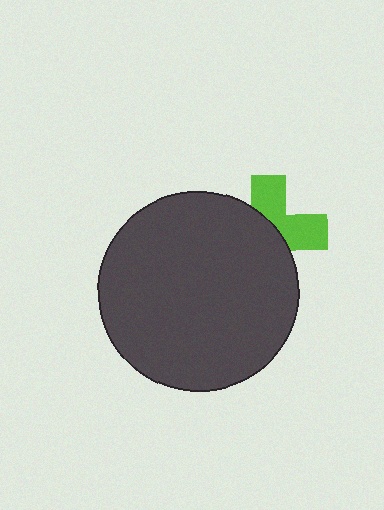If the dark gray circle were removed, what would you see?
You would see the complete lime cross.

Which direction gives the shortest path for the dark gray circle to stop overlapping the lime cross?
Moving toward the lower-left gives the shortest separation.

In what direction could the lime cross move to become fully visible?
The lime cross could move toward the upper-right. That would shift it out from behind the dark gray circle entirely.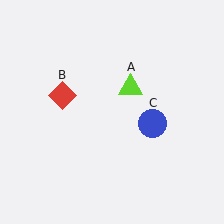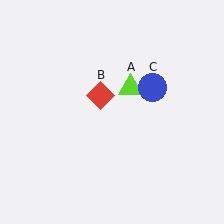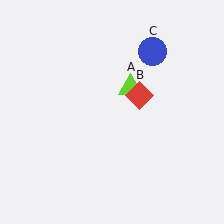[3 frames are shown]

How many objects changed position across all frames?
2 objects changed position: red diamond (object B), blue circle (object C).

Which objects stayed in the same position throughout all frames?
Lime triangle (object A) remained stationary.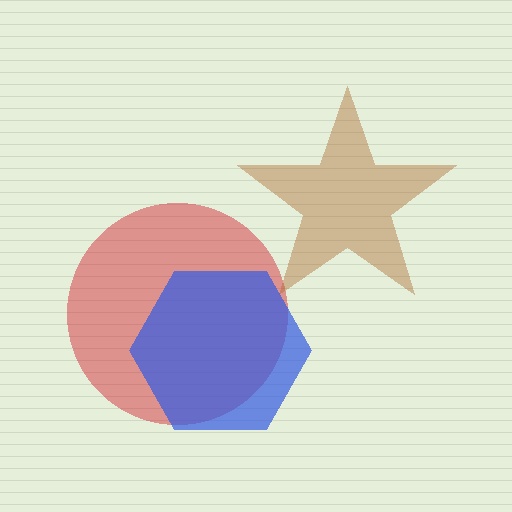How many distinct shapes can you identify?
There are 3 distinct shapes: a red circle, a brown star, a blue hexagon.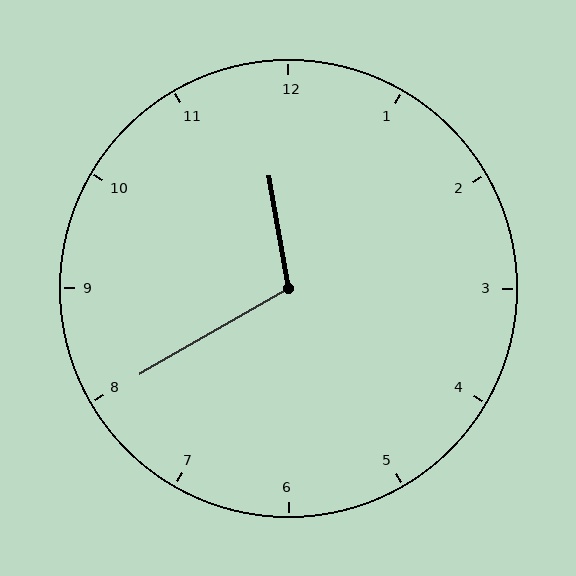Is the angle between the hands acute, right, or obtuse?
It is obtuse.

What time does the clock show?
11:40.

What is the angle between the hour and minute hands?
Approximately 110 degrees.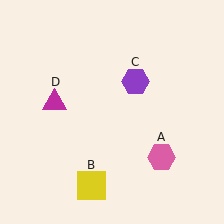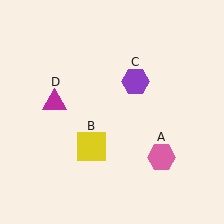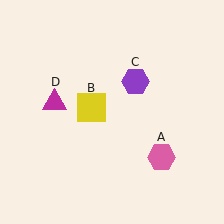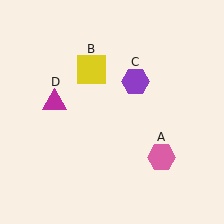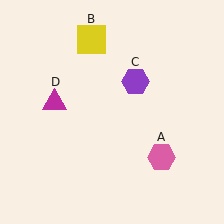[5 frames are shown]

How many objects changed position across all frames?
1 object changed position: yellow square (object B).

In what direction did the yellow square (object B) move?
The yellow square (object B) moved up.